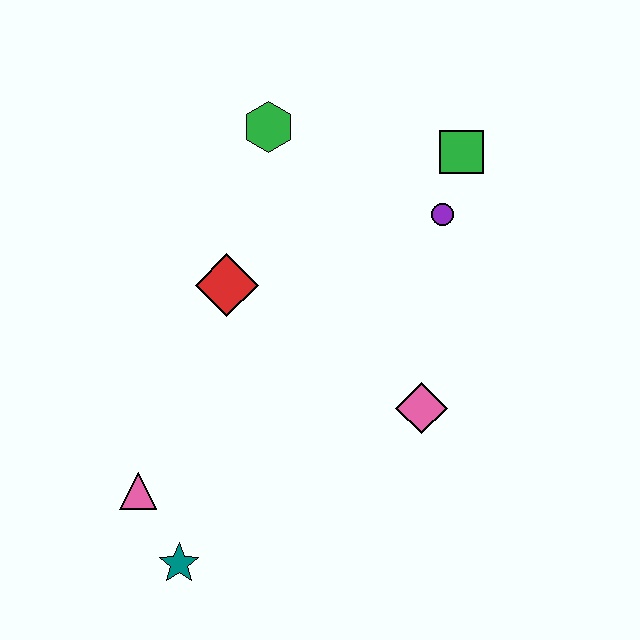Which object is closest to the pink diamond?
The purple circle is closest to the pink diamond.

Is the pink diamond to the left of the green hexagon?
No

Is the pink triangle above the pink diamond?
No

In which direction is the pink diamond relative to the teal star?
The pink diamond is to the right of the teal star.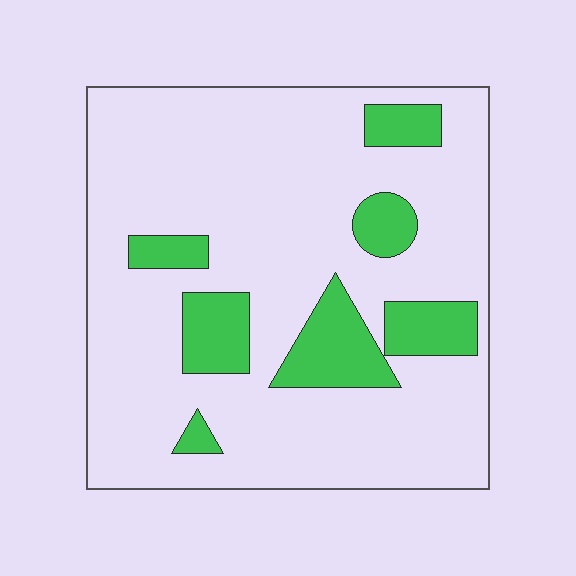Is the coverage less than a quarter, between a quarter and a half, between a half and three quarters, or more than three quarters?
Less than a quarter.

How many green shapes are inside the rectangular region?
7.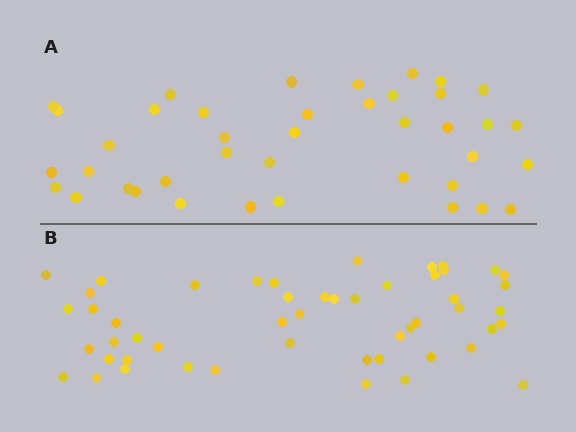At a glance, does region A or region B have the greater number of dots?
Region B (the bottom region) has more dots.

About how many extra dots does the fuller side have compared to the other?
Region B has roughly 12 or so more dots than region A.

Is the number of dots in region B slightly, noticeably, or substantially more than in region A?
Region B has noticeably more, but not dramatically so. The ratio is roughly 1.3 to 1.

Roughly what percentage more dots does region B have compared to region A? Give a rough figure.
About 30% more.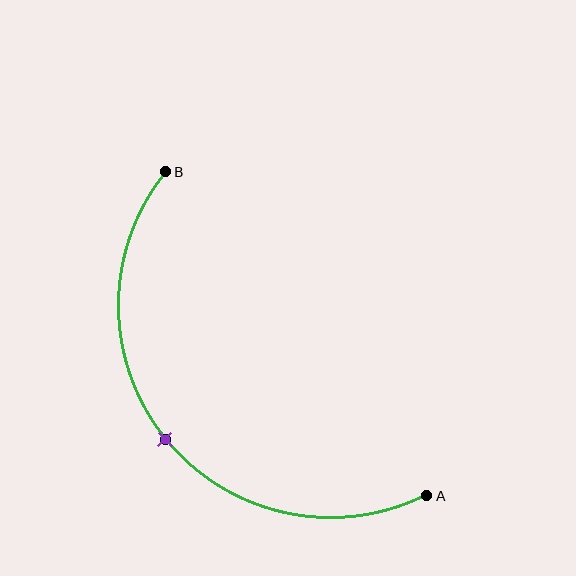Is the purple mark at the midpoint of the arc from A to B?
Yes. The purple mark lies on the arc at equal arc-length from both A and B — it is the arc midpoint.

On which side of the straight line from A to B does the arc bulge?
The arc bulges below and to the left of the straight line connecting A and B.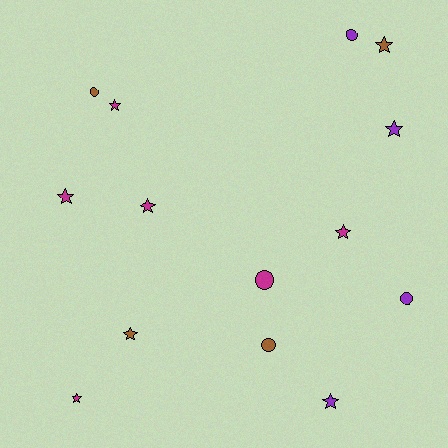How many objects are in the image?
There are 14 objects.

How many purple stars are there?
There are 2 purple stars.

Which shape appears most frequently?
Star, with 9 objects.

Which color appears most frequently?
Magenta, with 6 objects.